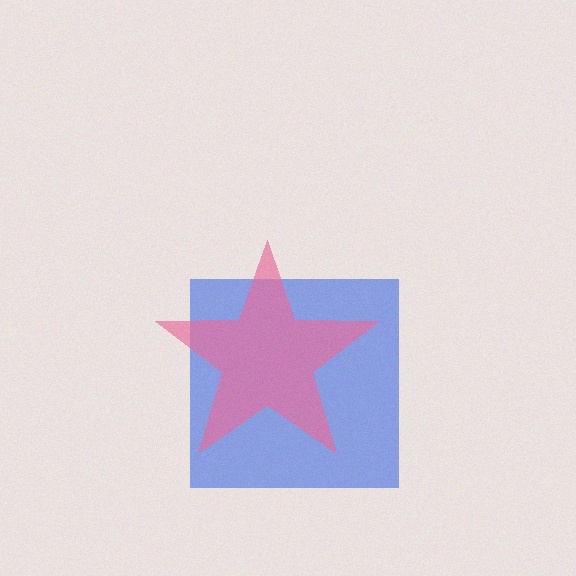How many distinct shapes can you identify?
There are 2 distinct shapes: a blue square, a pink star.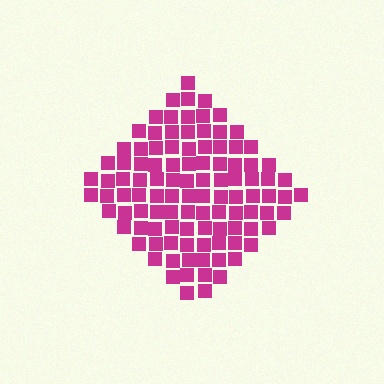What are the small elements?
The small elements are squares.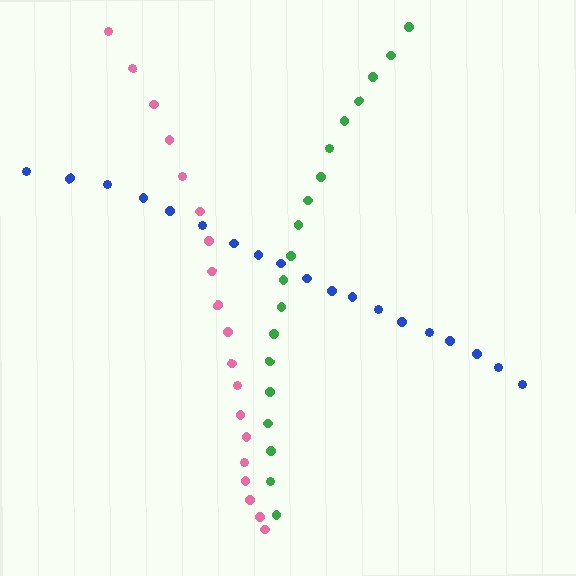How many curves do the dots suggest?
There are 3 distinct paths.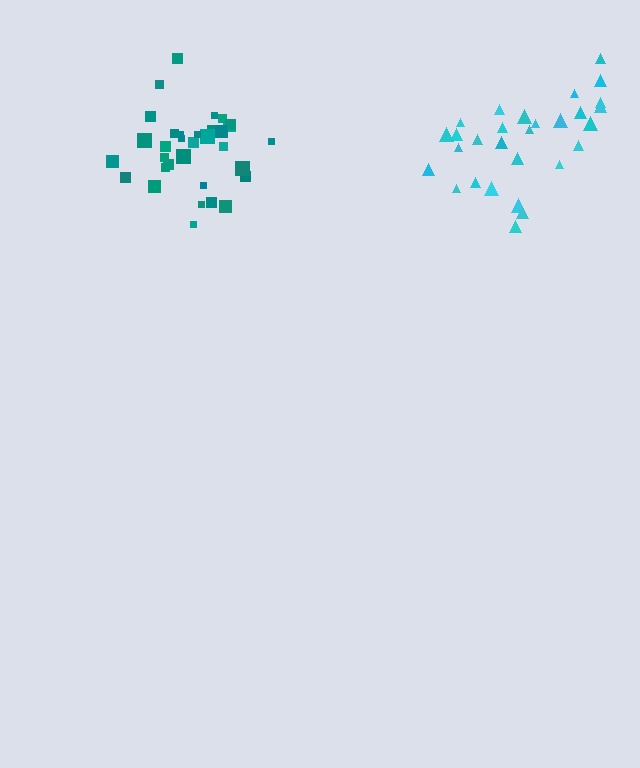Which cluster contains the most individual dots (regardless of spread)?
Teal (35).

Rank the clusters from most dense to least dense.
teal, cyan.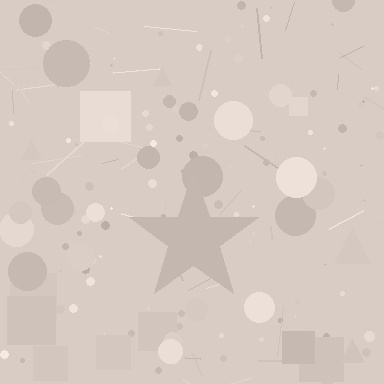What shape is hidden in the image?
A star is hidden in the image.